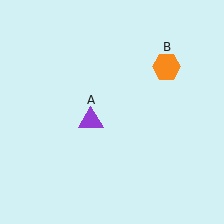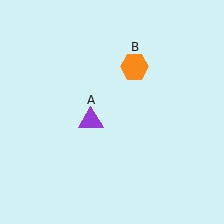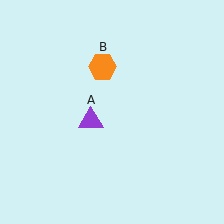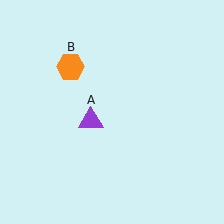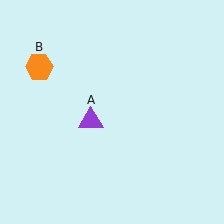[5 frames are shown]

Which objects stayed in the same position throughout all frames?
Purple triangle (object A) remained stationary.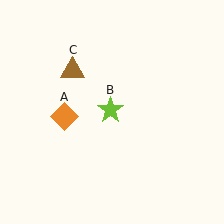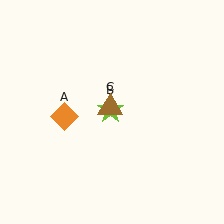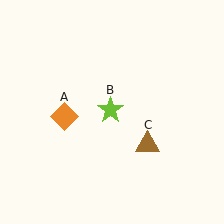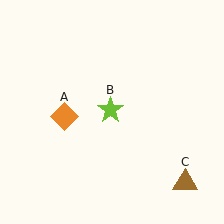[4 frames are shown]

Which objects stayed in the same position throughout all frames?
Orange diamond (object A) and lime star (object B) remained stationary.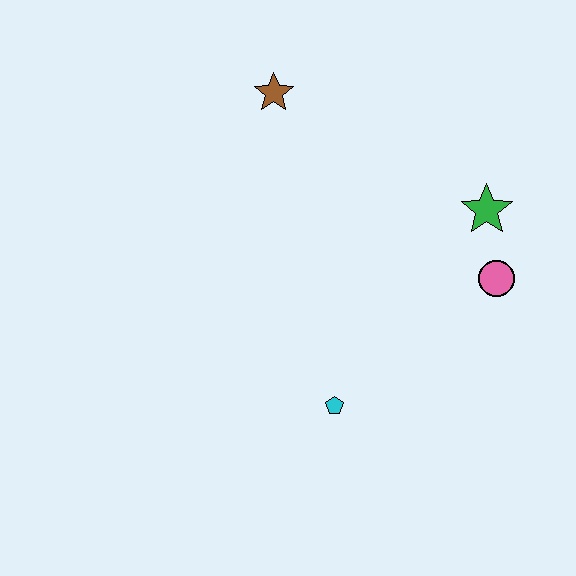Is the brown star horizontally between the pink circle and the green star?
No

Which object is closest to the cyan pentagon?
The pink circle is closest to the cyan pentagon.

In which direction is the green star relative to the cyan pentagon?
The green star is above the cyan pentagon.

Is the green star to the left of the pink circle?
Yes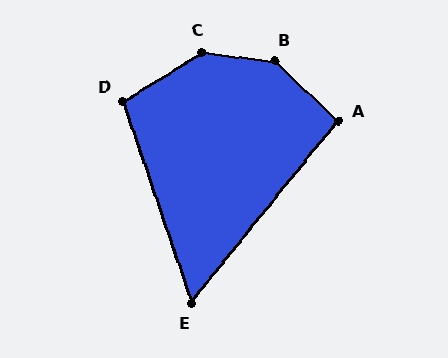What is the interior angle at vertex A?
Approximately 94 degrees (approximately right).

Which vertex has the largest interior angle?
B, at approximately 143 degrees.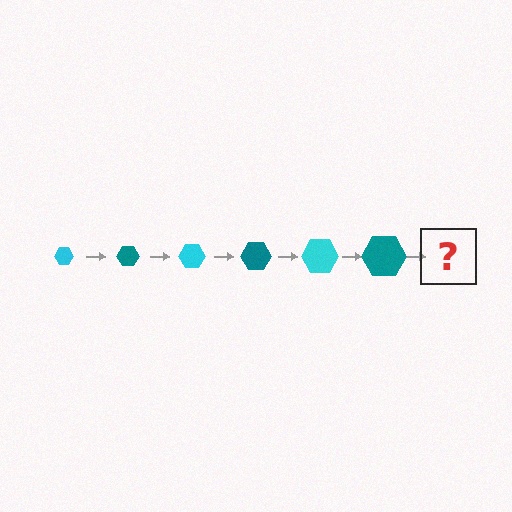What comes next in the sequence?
The next element should be a cyan hexagon, larger than the previous one.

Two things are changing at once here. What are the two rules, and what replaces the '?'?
The two rules are that the hexagon grows larger each step and the color cycles through cyan and teal. The '?' should be a cyan hexagon, larger than the previous one.